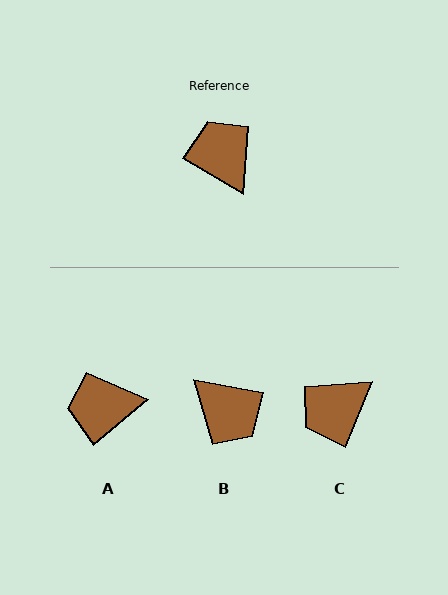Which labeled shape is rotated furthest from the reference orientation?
B, about 160 degrees away.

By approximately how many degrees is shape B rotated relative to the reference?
Approximately 160 degrees clockwise.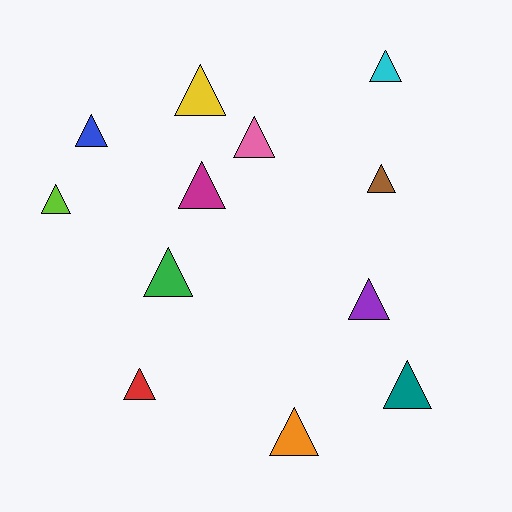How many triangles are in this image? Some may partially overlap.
There are 12 triangles.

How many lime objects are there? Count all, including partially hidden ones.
There is 1 lime object.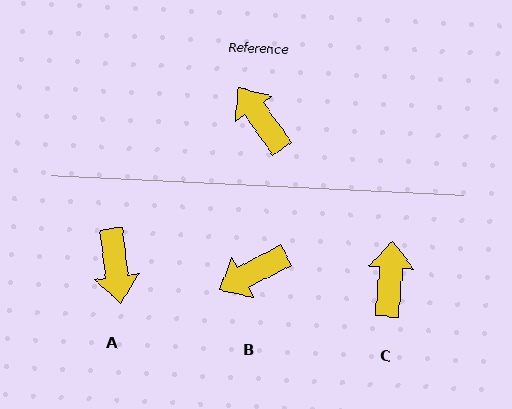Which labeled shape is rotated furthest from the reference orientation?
A, about 152 degrees away.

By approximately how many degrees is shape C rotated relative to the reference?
Approximately 40 degrees clockwise.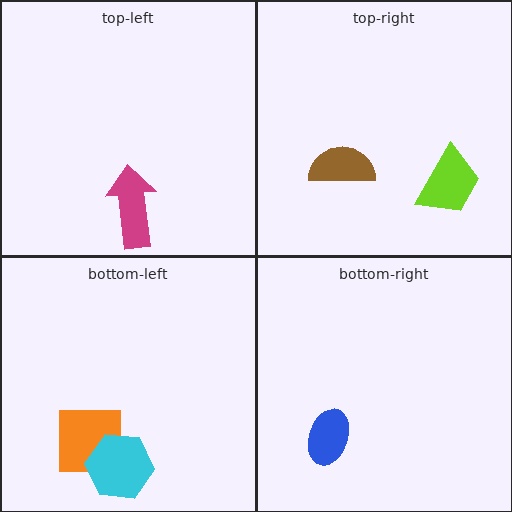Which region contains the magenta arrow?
The top-left region.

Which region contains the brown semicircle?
The top-right region.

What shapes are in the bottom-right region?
The blue ellipse.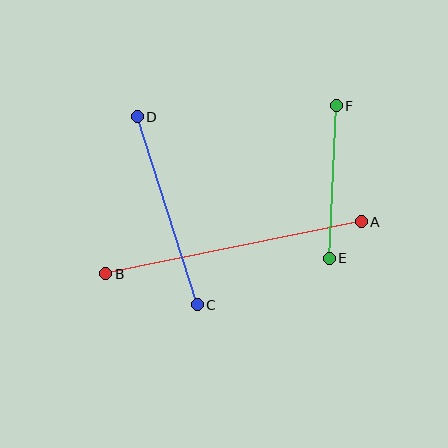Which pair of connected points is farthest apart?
Points A and B are farthest apart.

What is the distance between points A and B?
The distance is approximately 261 pixels.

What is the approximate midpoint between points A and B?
The midpoint is at approximately (234, 248) pixels.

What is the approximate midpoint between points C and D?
The midpoint is at approximately (167, 211) pixels.